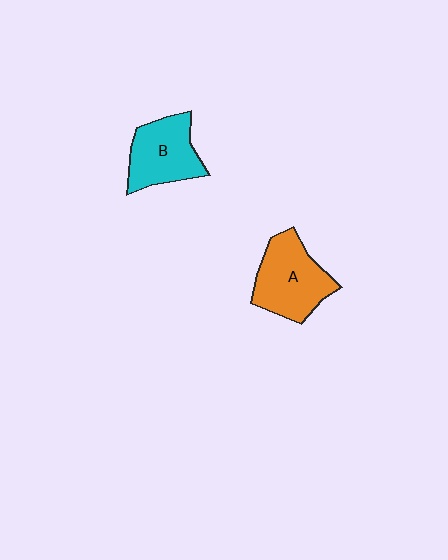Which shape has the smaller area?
Shape B (cyan).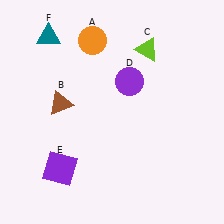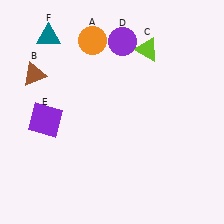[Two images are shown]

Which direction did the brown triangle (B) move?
The brown triangle (B) moved up.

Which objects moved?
The objects that moved are: the brown triangle (B), the purple circle (D), the purple square (E).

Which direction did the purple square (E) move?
The purple square (E) moved up.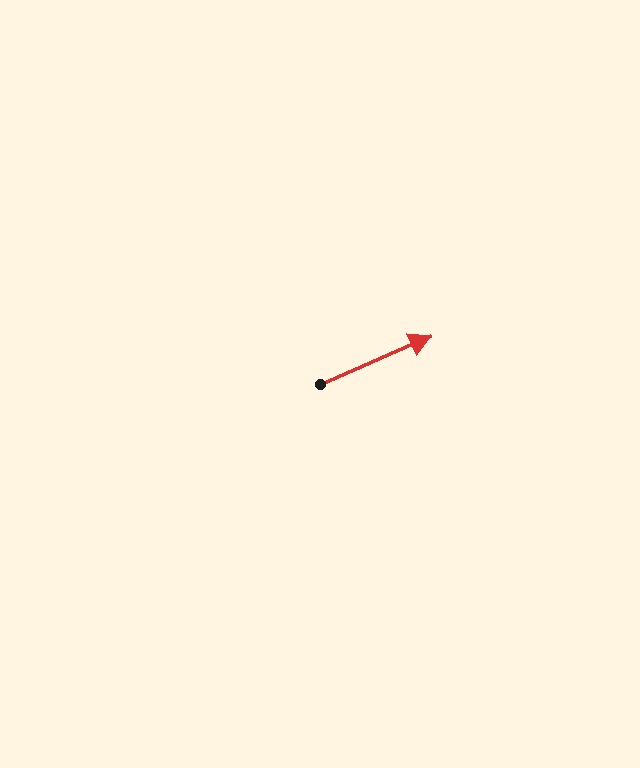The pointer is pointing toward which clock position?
Roughly 2 o'clock.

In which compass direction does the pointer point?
Northeast.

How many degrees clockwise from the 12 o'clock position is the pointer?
Approximately 66 degrees.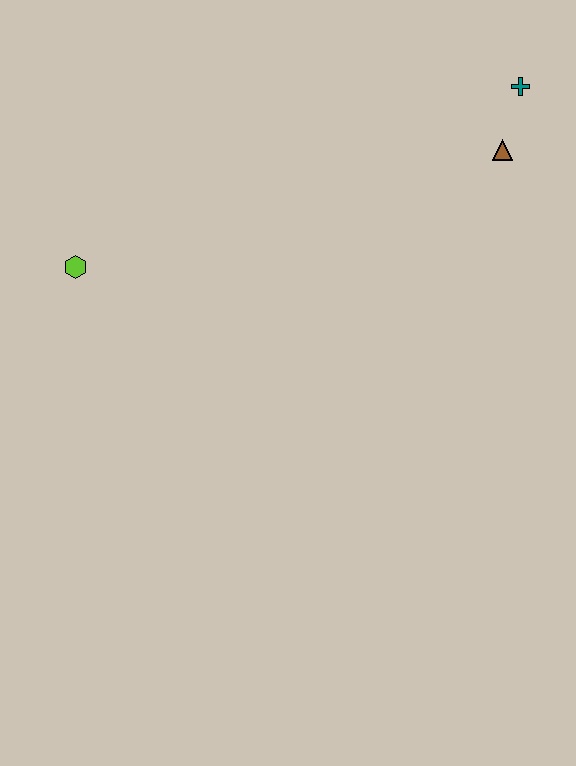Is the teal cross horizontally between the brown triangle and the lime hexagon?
No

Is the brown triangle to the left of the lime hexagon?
No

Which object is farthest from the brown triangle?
The lime hexagon is farthest from the brown triangle.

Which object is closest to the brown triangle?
The teal cross is closest to the brown triangle.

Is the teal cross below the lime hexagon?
No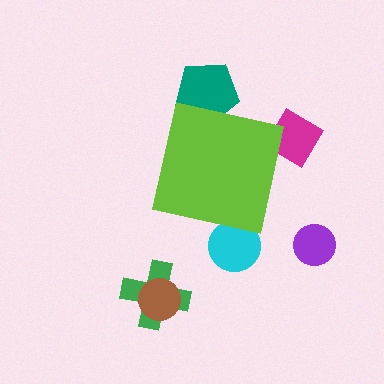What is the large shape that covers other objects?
A lime square.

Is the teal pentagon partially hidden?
Yes, the teal pentagon is partially hidden behind the lime square.